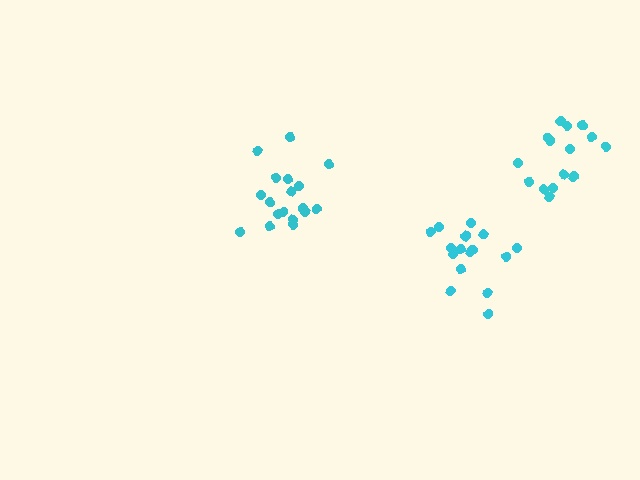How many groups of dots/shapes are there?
There are 3 groups.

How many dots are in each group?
Group 1: 18 dots, Group 2: 15 dots, Group 3: 17 dots (50 total).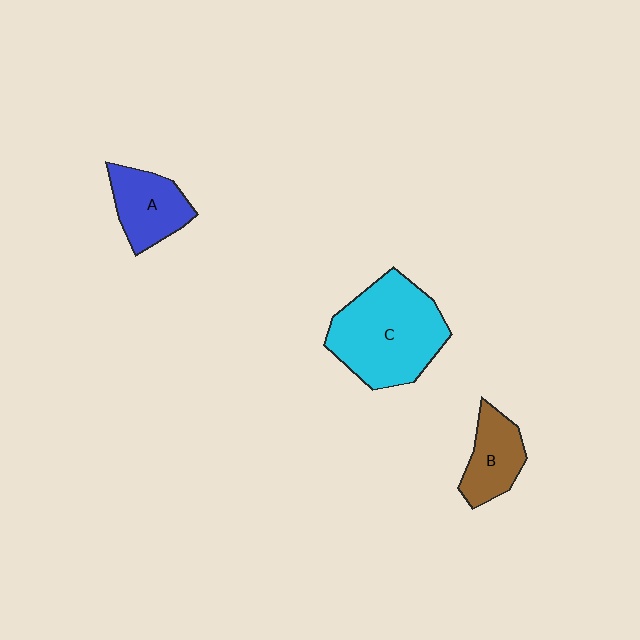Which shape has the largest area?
Shape C (cyan).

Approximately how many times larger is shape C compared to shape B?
Approximately 2.2 times.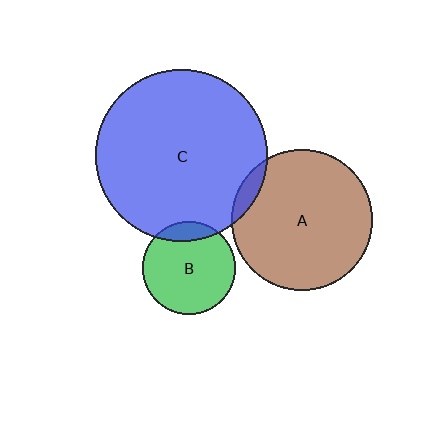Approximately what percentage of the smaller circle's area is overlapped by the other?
Approximately 15%.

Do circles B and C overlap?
Yes.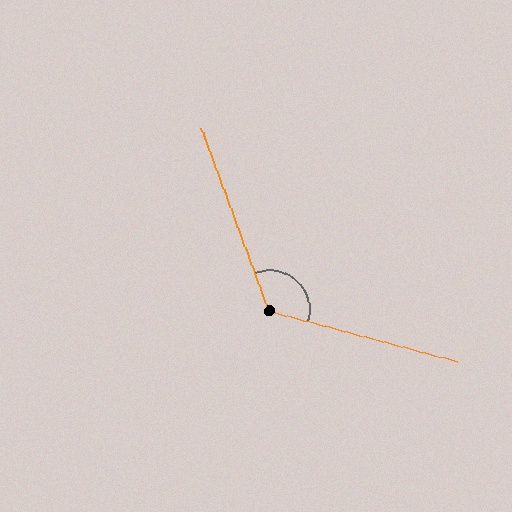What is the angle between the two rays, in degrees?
Approximately 125 degrees.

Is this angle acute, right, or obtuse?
It is obtuse.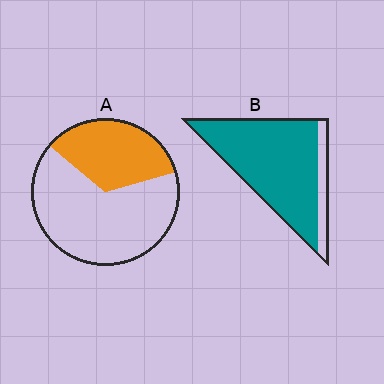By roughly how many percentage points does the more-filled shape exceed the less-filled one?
By roughly 50 percentage points (B over A).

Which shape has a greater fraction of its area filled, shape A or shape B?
Shape B.